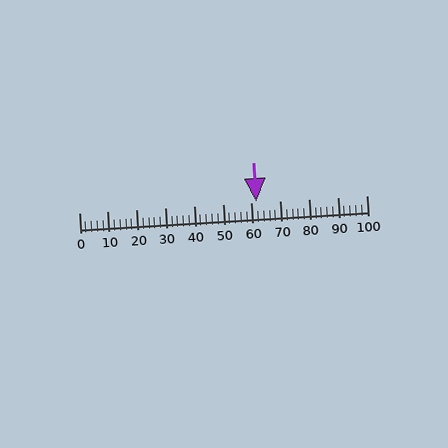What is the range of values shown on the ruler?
The ruler shows values from 0 to 100.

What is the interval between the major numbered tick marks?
The major tick marks are spaced 10 units apart.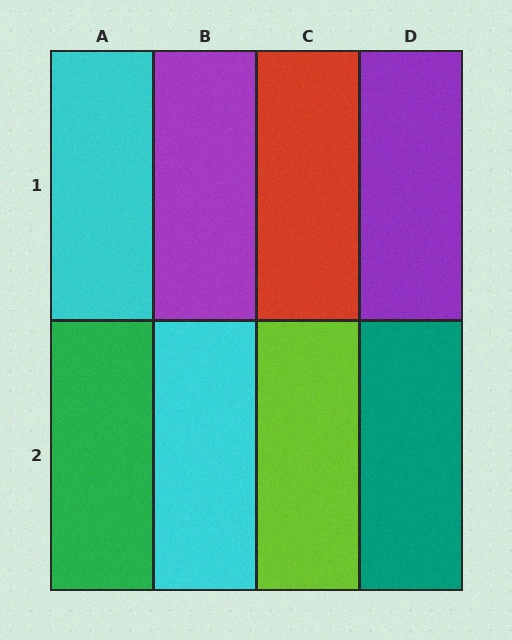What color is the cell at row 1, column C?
Red.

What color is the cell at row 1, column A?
Cyan.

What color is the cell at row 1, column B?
Purple.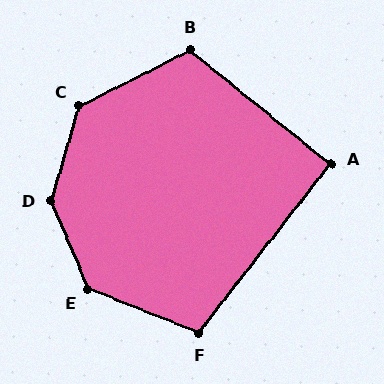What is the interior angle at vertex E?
Approximately 135 degrees (obtuse).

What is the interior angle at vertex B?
Approximately 114 degrees (obtuse).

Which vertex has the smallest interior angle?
A, at approximately 91 degrees.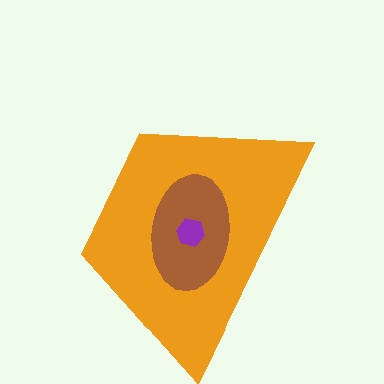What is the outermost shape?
The orange trapezoid.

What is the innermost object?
The purple hexagon.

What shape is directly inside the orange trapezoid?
The brown ellipse.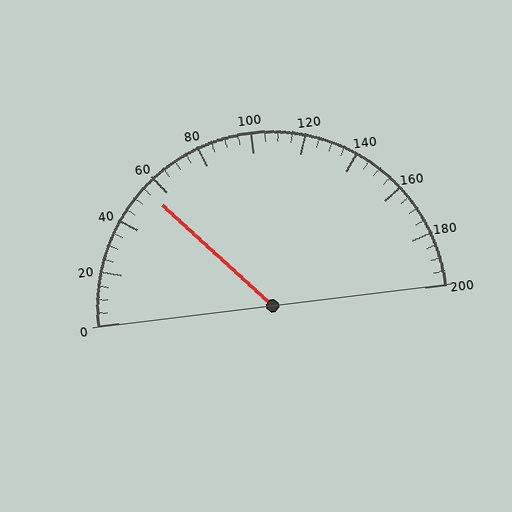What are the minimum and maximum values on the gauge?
The gauge ranges from 0 to 200.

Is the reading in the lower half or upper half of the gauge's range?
The reading is in the lower half of the range (0 to 200).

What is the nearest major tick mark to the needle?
The nearest major tick mark is 60.